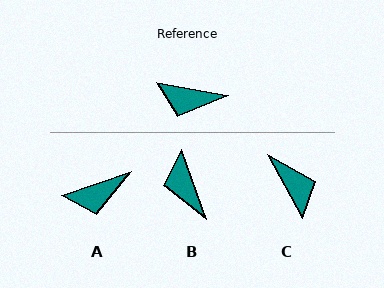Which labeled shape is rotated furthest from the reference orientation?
C, about 129 degrees away.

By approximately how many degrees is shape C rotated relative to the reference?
Approximately 129 degrees counter-clockwise.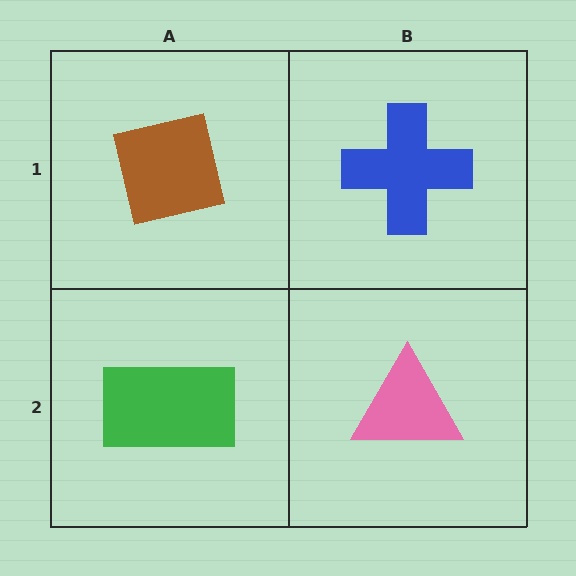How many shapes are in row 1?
2 shapes.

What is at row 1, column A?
A brown square.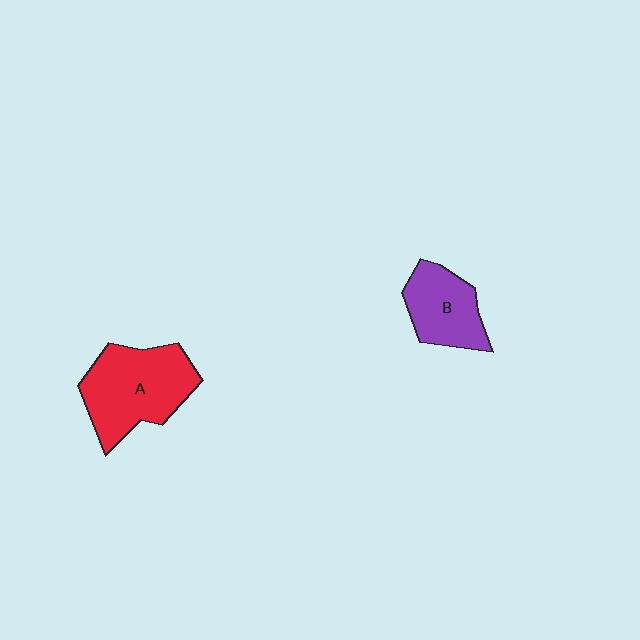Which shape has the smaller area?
Shape B (purple).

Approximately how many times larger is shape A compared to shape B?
Approximately 1.6 times.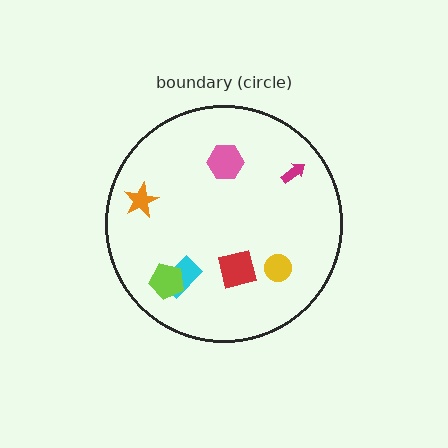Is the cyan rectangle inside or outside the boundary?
Inside.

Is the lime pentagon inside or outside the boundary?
Inside.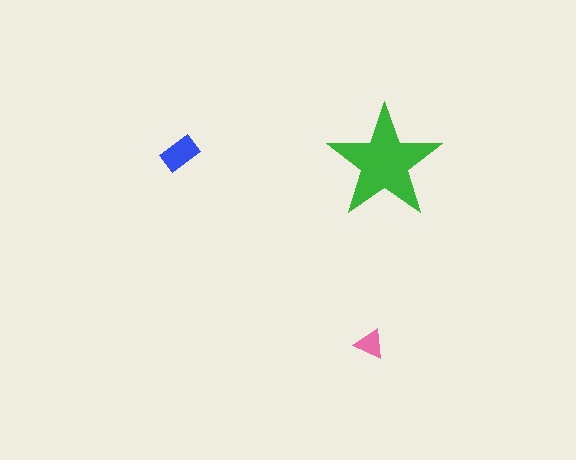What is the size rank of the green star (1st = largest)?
1st.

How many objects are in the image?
There are 3 objects in the image.